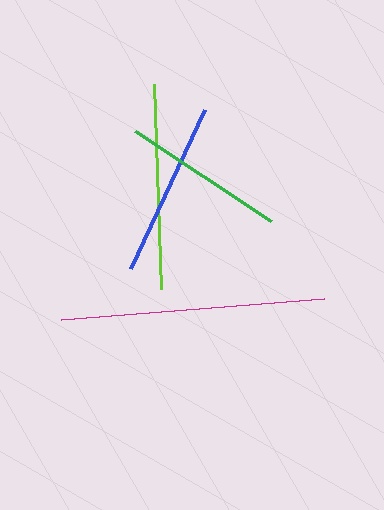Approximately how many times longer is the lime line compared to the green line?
The lime line is approximately 1.3 times the length of the green line.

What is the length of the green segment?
The green segment is approximately 163 pixels long.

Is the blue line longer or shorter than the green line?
The blue line is longer than the green line.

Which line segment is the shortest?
The green line is the shortest at approximately 163 pixels.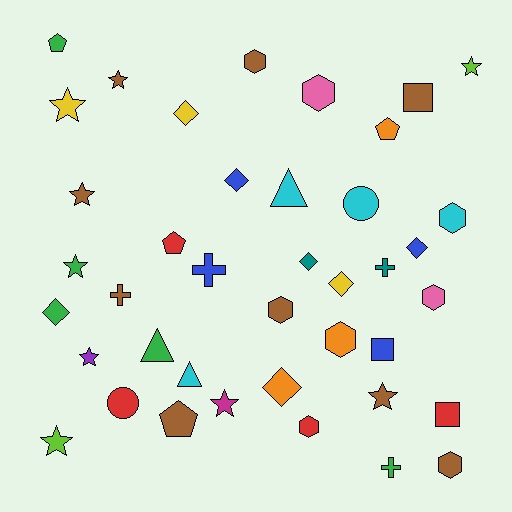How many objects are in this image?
There are 40 objects.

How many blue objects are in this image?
There are 4 blue objects.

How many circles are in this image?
There are 2 circles.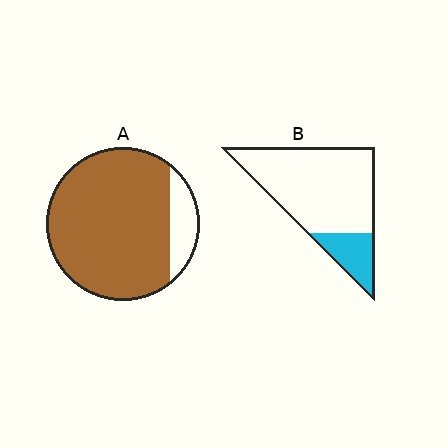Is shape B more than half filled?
No.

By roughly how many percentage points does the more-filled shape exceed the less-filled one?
By roughly 65 percentage points (A over B).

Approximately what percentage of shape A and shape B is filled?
A is approximately 85% and B is approximately 20%.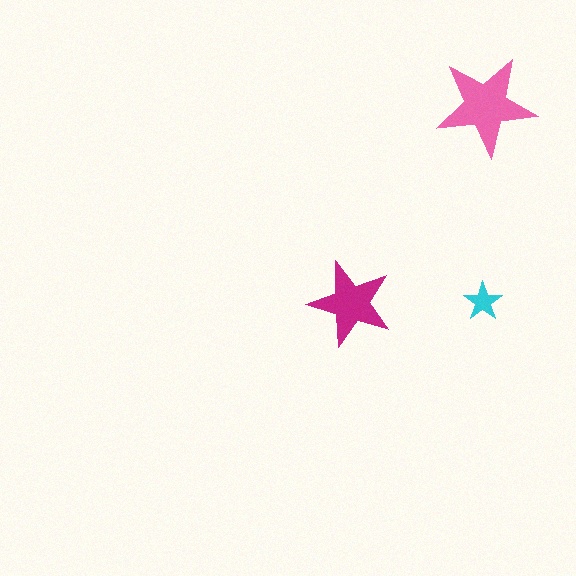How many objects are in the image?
There are 3 objects in the image.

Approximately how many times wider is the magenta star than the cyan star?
About 2 times wider.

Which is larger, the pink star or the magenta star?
The pink one.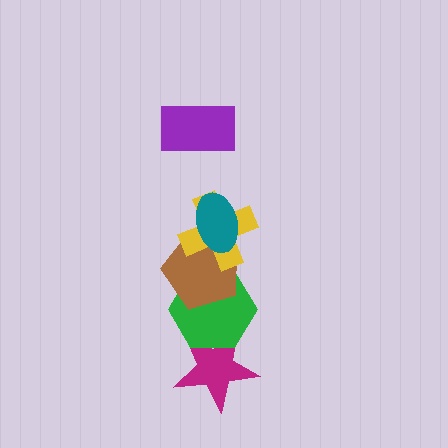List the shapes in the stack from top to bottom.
From top to bottom: the purple rectangle, the teal ellipse, the yellow cross, the brown pentagon, the green hexagon, the magenta star.